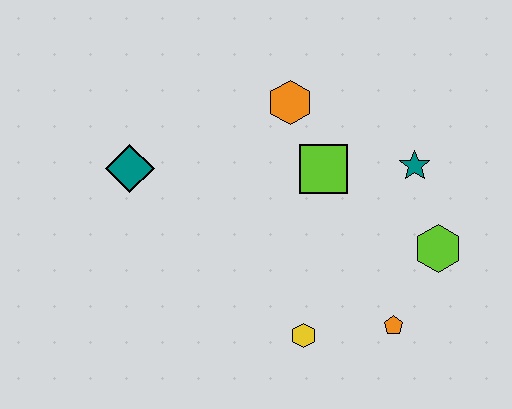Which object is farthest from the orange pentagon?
The teal diamond is farthest from the orange pentagon.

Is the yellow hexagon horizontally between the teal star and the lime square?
No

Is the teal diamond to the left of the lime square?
Yes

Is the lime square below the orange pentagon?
No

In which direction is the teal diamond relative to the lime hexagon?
The teal diamond is to the left of the lime hexagon.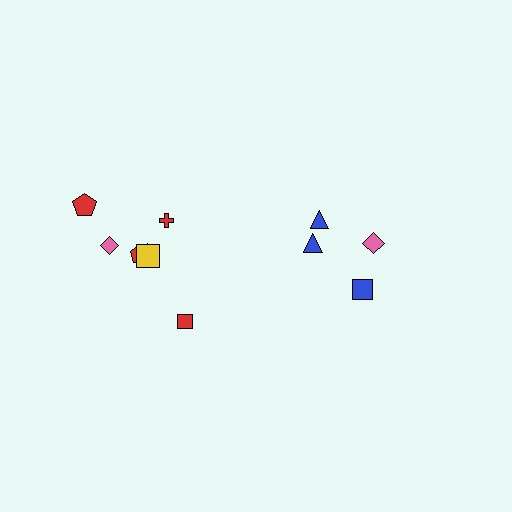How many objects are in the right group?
There are 4 objects.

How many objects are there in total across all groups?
There are 11 objects.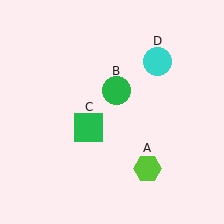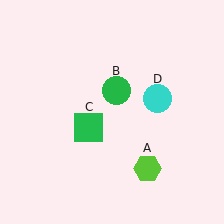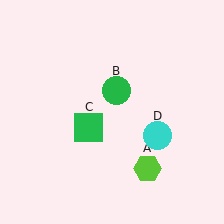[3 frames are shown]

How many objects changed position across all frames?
1 object changed position: cyan circle (object D).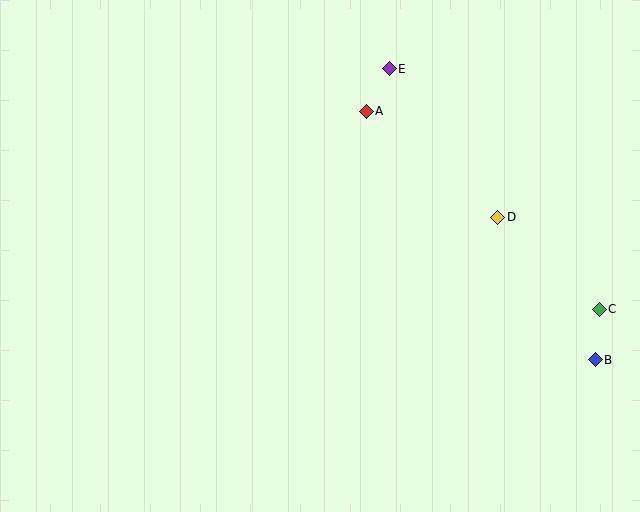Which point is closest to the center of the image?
Point A at (366, 111) is closest to the center.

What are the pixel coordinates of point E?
Point E is at (389, 69).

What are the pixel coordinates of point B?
Point B is at (595, 360).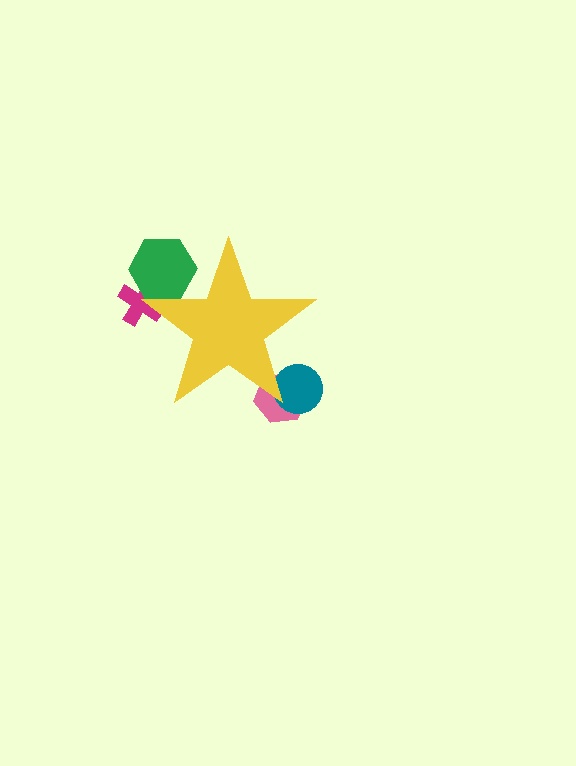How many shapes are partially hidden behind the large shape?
4 shapes are partially hidden.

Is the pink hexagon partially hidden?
Yes, the pink hexagon is partially hidden behind the yellow star.